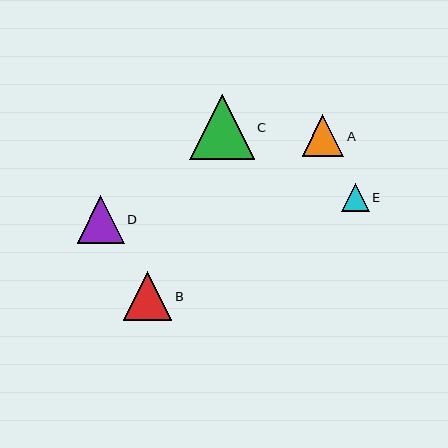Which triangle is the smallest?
Triangle E is the smallest with a size of approximately 28 pixels.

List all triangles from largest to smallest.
From largest to smallest: C, B, D, A, E.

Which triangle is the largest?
Triangle C is the largest with a size of approximately 65 pixels.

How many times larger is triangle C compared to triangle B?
Triangle C is approximately 1.3 times the size of triangle B.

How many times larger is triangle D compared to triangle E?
Triangle D is approximately 1.7 times the size of triangle E.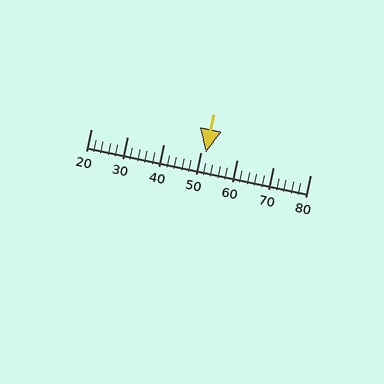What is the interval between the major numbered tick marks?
The major tick marks are spaced 10 units apart.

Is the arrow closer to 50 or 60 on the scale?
The arrow is closer to 50.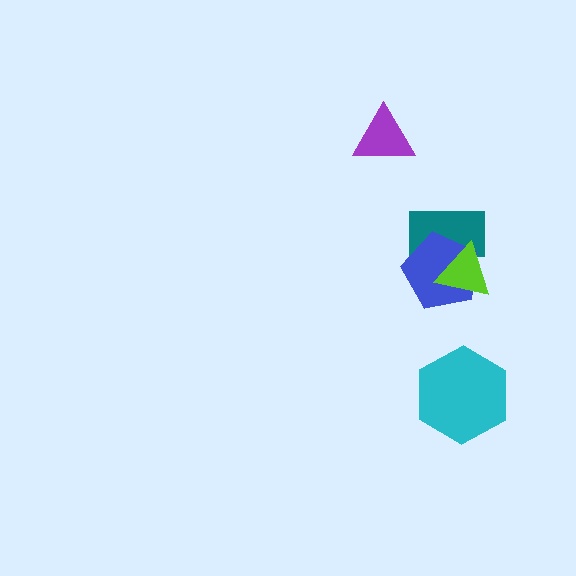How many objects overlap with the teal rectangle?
2 objects overlap with the teal rectangle.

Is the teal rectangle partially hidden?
Yes, it is partially covered by another shape.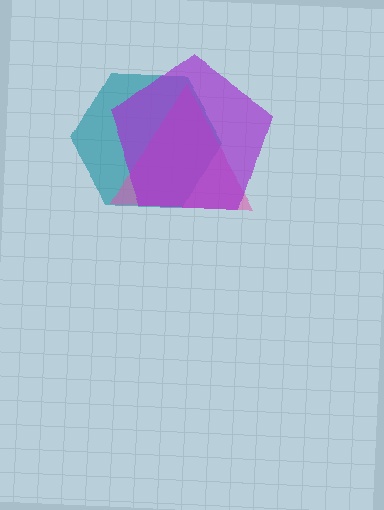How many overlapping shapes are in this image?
There are 3 overlapping shapes in the image.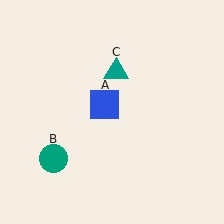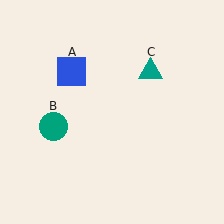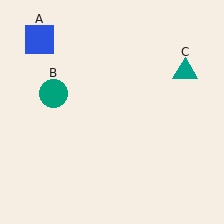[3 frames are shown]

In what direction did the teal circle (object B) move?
The teal circle (object B) moved up.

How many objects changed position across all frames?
3 objects changed position: blue square (object A), teal circle (object B), teal triangle (object C).